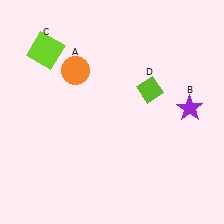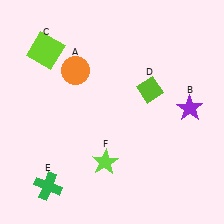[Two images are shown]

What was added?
A green cross (E), a lime star (F) were added in Image 2.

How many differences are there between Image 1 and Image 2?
There are 2 differences between the two images.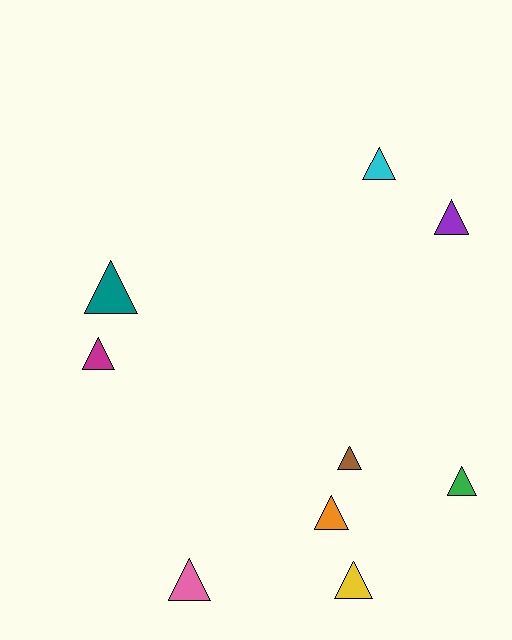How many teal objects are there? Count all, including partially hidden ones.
There is 1 teal object.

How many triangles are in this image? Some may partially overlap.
There are 9 triangles.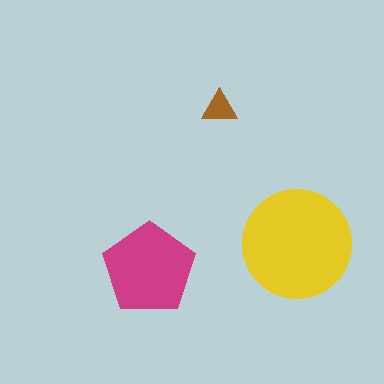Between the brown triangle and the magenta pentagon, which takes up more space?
The magenta pentagon.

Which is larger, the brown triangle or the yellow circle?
The yellow circle.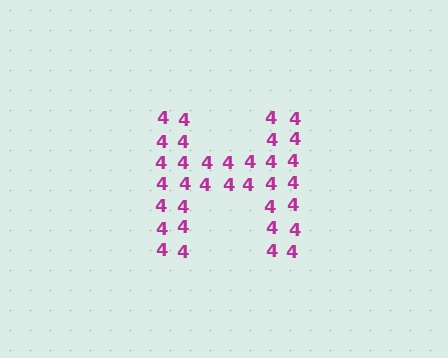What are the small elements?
The small elements are digit 4's.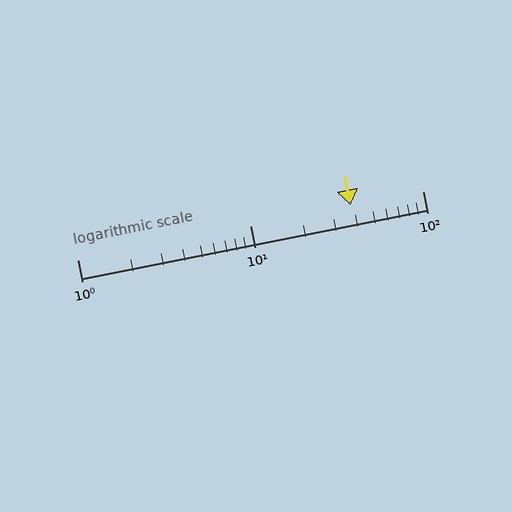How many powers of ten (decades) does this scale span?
The scale spans 2 decades, from 1 to 100.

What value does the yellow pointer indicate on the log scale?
The pointer indicates approximately 38.